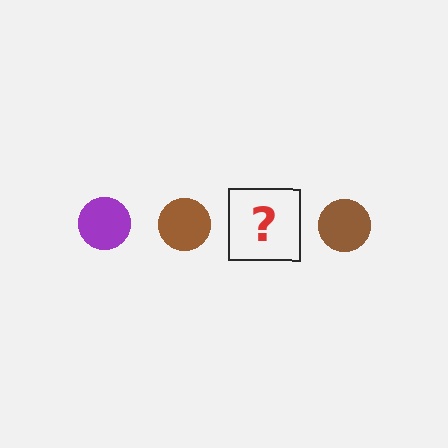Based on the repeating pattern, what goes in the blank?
The blank should be a purple circle.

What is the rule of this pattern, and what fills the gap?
The rule is that the pattern cycles through purple, brown circles. The gap should be filled with a purple circle.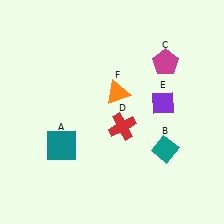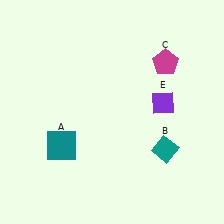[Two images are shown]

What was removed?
The red cross (D), the orange triangle (F) were removed in Image 2.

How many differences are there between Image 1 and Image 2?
There are 2 differences between the two images.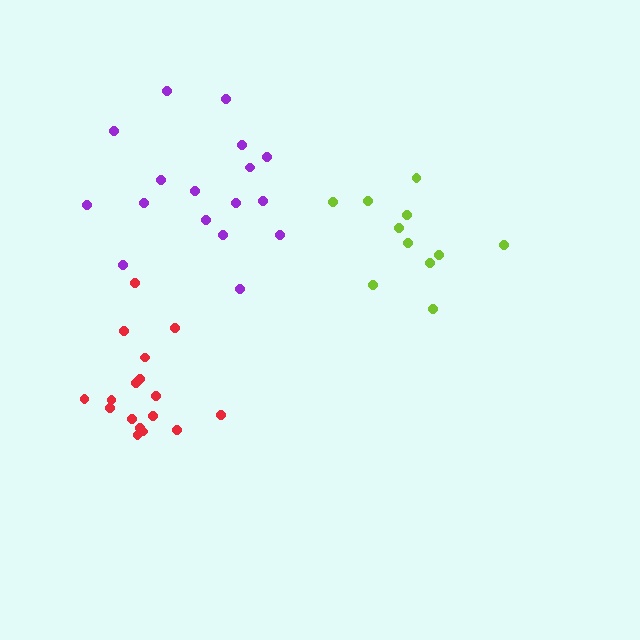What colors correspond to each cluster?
The clusters are colored: lime, red, purple.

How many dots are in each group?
Group 1: 11 dots, Group 2: 17 dots, Group 3: 17 dots (45 total).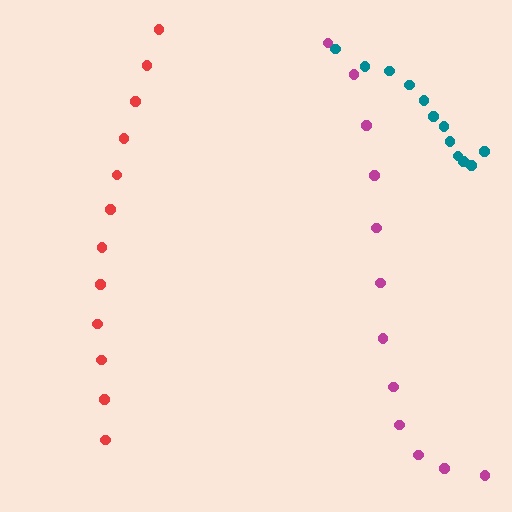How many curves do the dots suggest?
There are 3 distinct paths.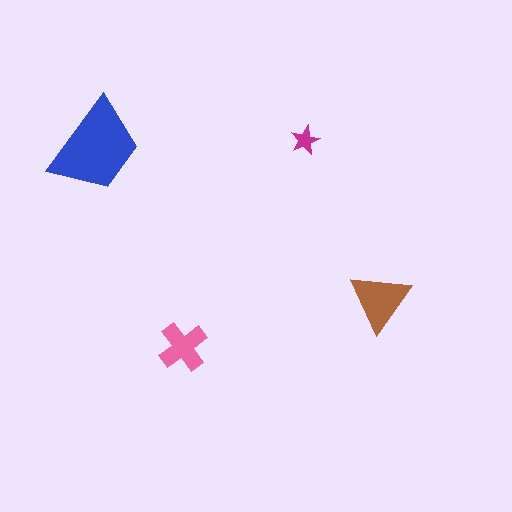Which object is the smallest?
The magenta star.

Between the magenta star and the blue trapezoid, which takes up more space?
The blue trapezoid.